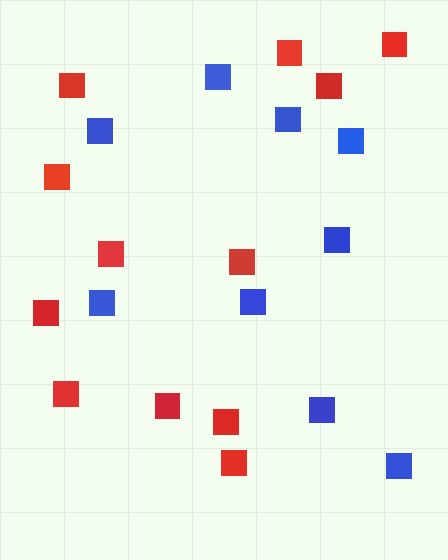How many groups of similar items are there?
There are 2 groups: one group of blue squares (9) and one group of red squares (12).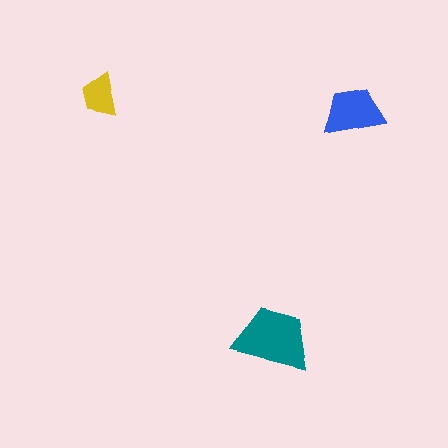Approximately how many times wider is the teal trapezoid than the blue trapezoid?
About 1.5 times wider.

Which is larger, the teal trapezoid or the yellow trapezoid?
The teal one.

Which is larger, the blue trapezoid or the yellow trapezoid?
The blue one.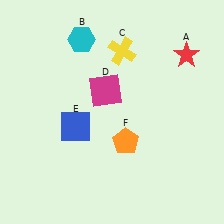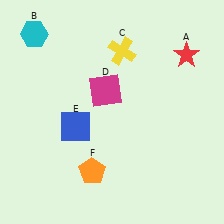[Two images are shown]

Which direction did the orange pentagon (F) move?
The orange pentagon (F) moved left.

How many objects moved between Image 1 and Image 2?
2 objects moved between the two images.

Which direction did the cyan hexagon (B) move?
The cyan hexagon (B) moved left.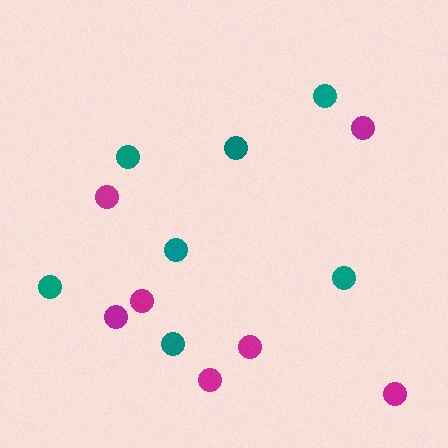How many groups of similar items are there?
There are 2 groups: one group of teal circles (7) and one group of magenta circles (7).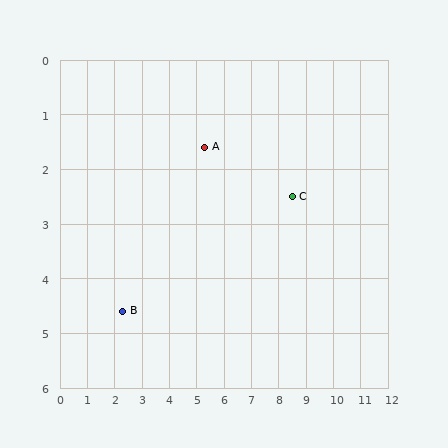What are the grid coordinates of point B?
Point B is at approximately (2.3, 4.6).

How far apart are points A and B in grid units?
Points A and B are about 4.2 grid units apart.